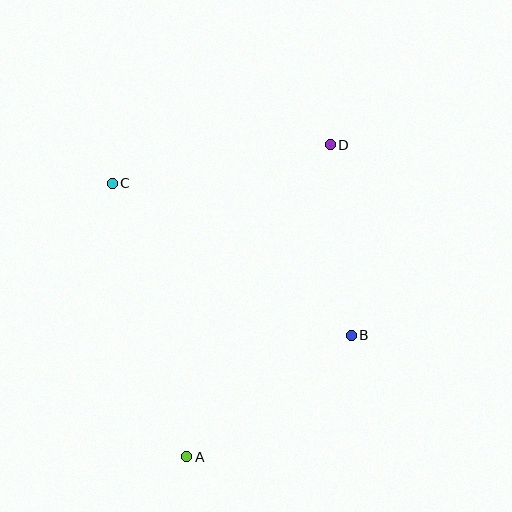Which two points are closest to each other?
Points B and D are closest to each other.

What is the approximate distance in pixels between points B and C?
The distance between B and C is approximately 283 pixels.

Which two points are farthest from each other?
Points A and D are farthest from each other.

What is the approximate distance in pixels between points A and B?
The distance between A and B is approximately 205 pixels.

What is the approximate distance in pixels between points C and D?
The distance between C and D is approximately 221 pixels.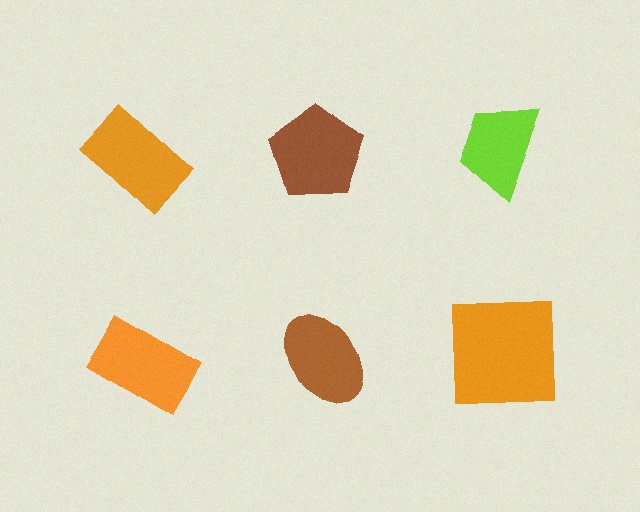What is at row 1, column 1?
An orange rectangle.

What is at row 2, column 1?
An orange rectangle.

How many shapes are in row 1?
3 shapes.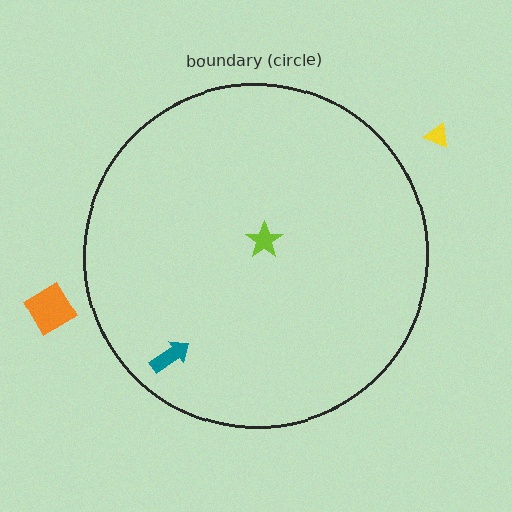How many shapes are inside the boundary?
2 inside, 2 outside.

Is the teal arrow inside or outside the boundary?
Inside.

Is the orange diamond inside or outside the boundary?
Outside.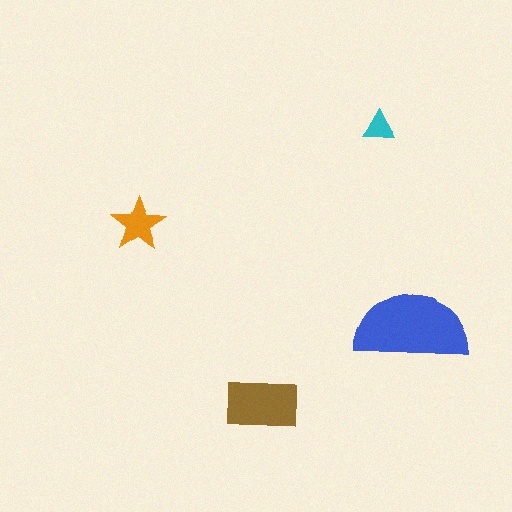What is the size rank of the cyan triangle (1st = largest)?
4th.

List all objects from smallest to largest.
The cyan triangle, the orange star, the brown rectangle, the blue semicircle.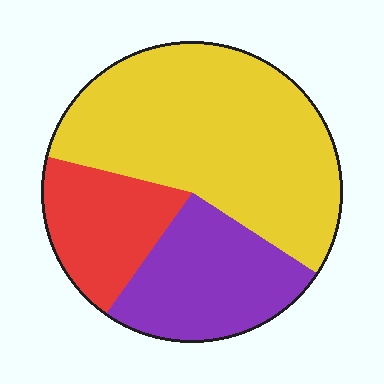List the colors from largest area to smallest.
From largest to smallest: yellow, purple, red.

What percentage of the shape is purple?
Purple covers about 25% of the shape.